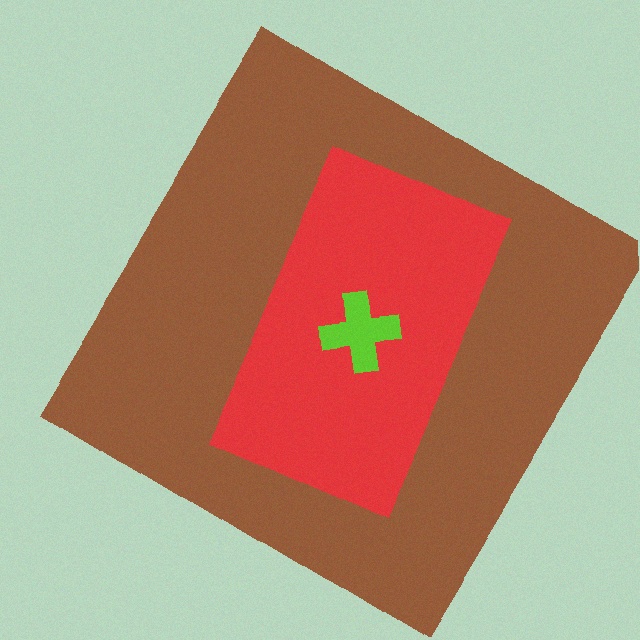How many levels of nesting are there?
3.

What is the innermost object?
The lime cross.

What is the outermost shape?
The brown diamond.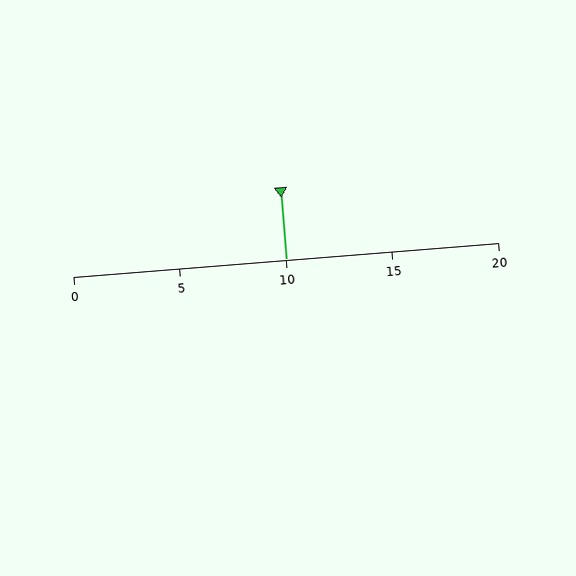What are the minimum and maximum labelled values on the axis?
The axis runs from 0 to 20.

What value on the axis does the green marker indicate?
The marker indicates approximately 10.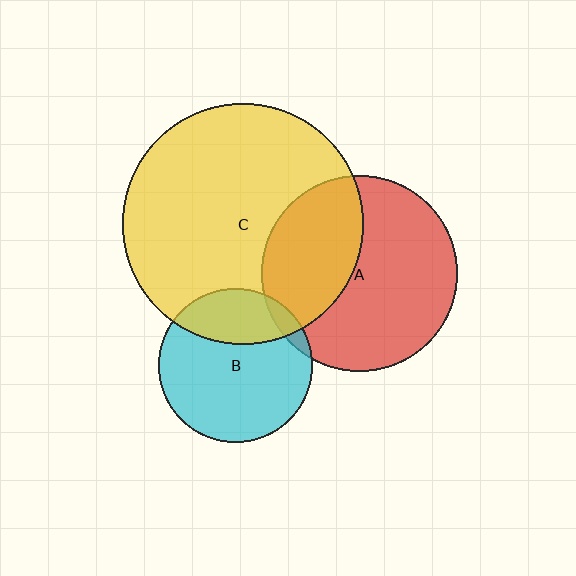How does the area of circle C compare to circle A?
Approximately 1.5 times.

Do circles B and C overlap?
Yes.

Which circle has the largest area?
Circle C (yellow).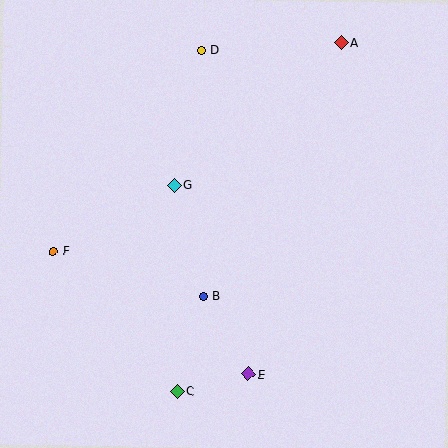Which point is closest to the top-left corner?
Point D is closest to the top-left corner.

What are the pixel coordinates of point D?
Point D is at (201, 50).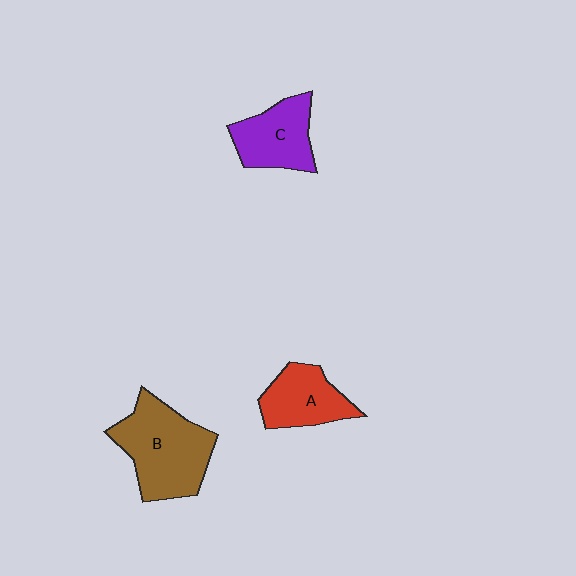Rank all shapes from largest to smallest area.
From largest to smallest: B (brown), C (purple), A (red).